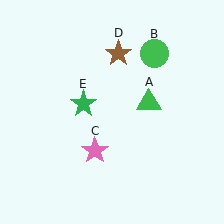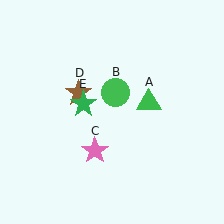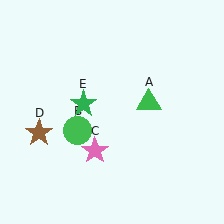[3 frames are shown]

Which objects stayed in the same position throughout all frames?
Green triangle (object A) and pink star (object C) and green star (object E) remained stationary.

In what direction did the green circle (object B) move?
The green circle (object B) moved down and to the left.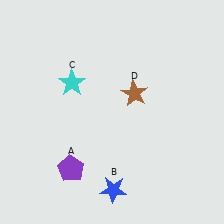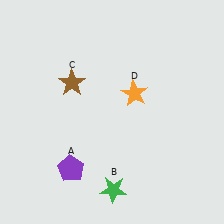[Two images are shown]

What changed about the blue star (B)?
In Image 1, B is blue. In Image 2, it changed to green.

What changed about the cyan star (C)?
In Image 1, C is cyan. In Image 2, it changed to brown.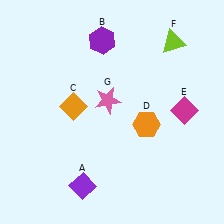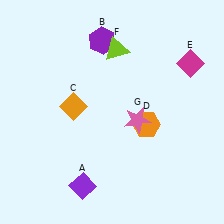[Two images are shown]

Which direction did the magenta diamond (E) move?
The magenta diamond (E) moved up.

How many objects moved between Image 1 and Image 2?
3 objects moved between the two images.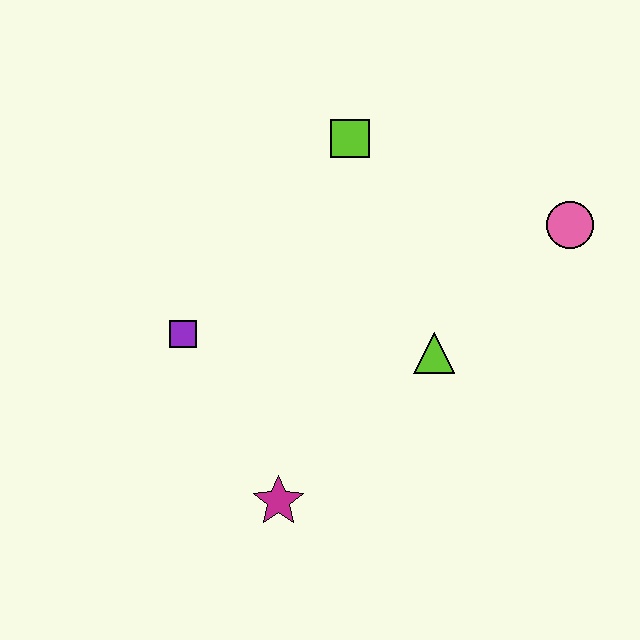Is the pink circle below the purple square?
No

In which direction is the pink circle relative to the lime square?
The pink circle is to the right of the lime square.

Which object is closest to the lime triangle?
The pink circle is closest to the lime triangle.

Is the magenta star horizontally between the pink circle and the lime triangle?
No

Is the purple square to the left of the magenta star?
Yes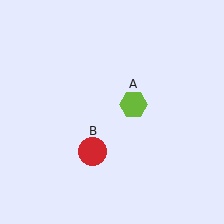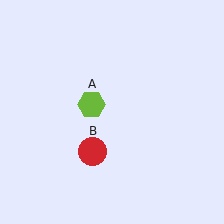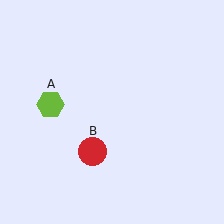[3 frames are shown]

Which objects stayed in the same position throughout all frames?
Red circle (object B) remained stationary.